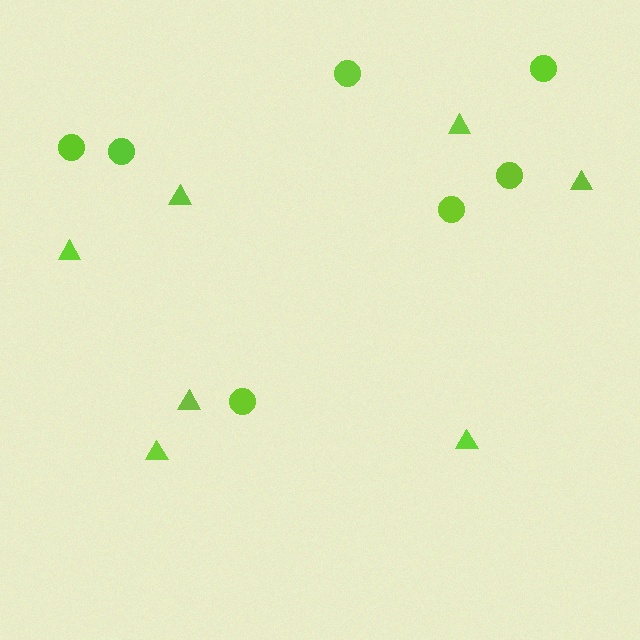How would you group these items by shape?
There are 2 groups: one group of triangles (7) and one group of circles (7).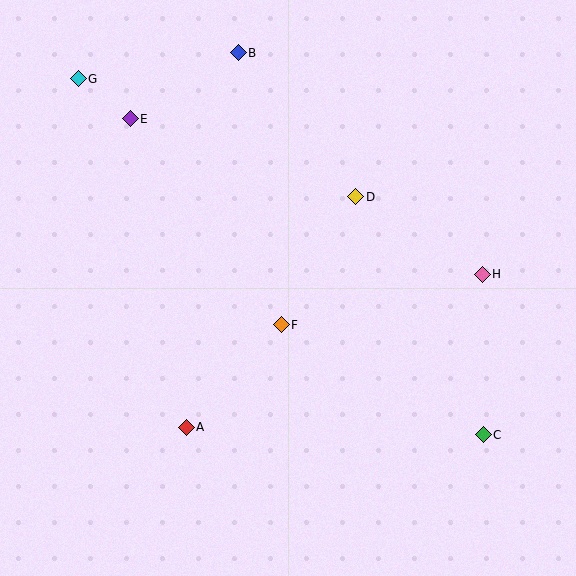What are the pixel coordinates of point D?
Point D is at (356, 197).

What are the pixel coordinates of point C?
Point C is at (483, 435).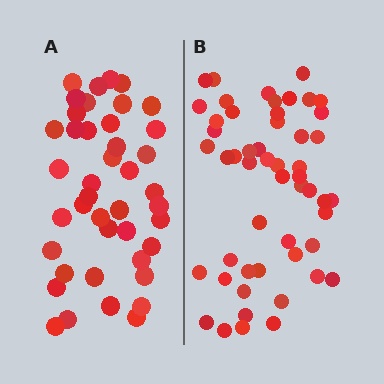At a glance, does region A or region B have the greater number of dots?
Region B (the right region) has more dots.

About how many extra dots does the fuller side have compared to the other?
Region B has roughly 10 or so more dots than region A.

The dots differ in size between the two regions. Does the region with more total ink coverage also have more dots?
No. Region A has more total ink coverage because its dots are larger, but region B actually contains more individual dots. Total area can be misleading — the number of items is what matters here.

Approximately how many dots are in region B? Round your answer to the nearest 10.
About 50 dots. (The exact count is 52, which rounds to 50.)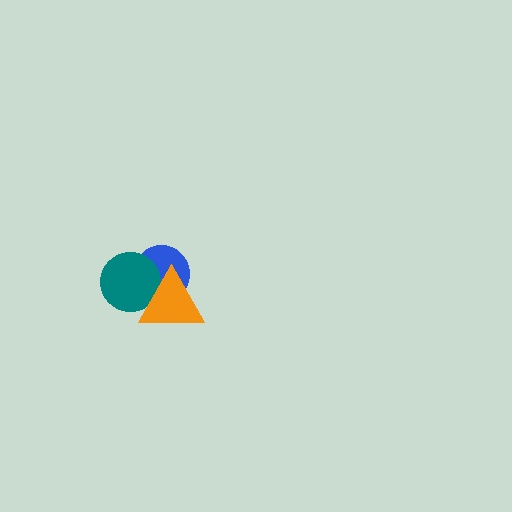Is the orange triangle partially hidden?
No, no other shape covers it.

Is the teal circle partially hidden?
Yes, it is partially covered by another shape.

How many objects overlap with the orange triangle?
2 objects overlap with the orange triangle.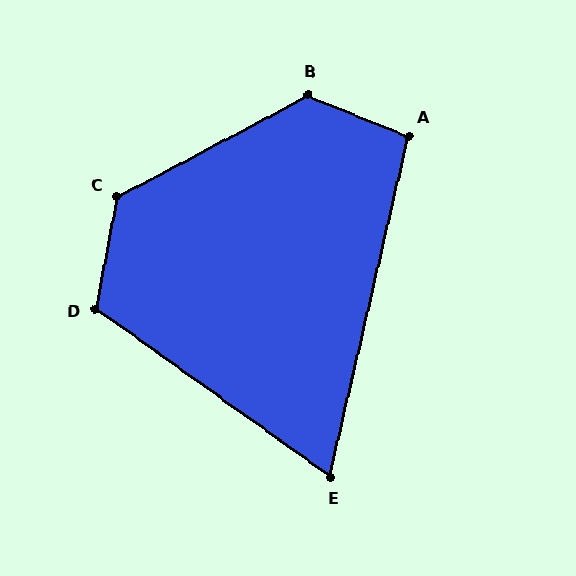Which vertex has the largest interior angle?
B, at approximately 130 degrees.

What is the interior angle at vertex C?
Approximately 129 degrees (obtuse).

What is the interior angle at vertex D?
Approximately 115 degrees (obtuse).